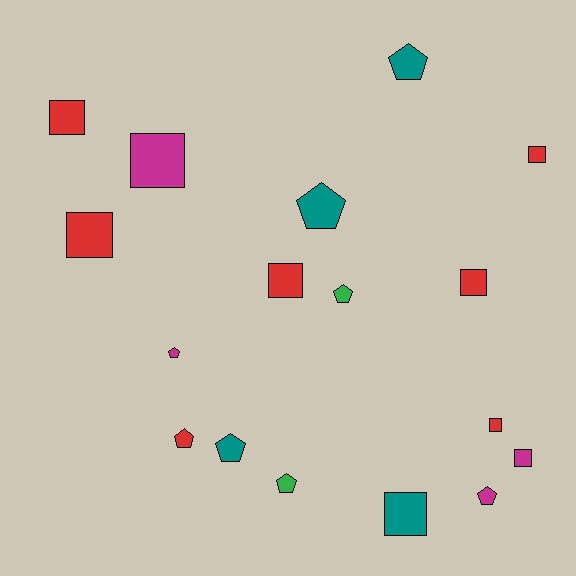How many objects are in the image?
There are 17 objects.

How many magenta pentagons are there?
There are 2 magenta pentagons.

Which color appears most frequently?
Red, with 7 objects.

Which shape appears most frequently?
Square, with 9 objects.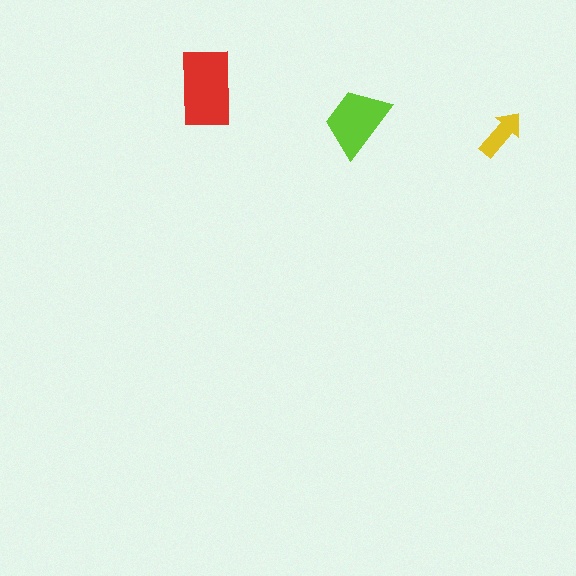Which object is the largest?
The red rectangle.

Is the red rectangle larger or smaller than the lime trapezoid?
Larger.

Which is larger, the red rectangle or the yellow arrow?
The red rectangle.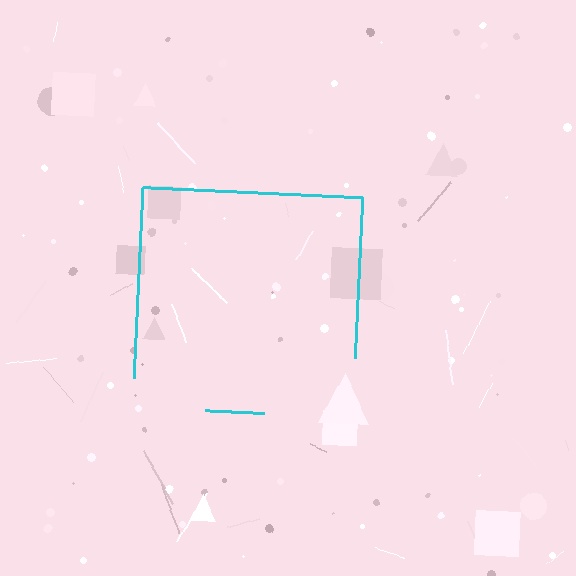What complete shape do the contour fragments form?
The contour fragments form a square.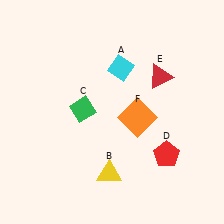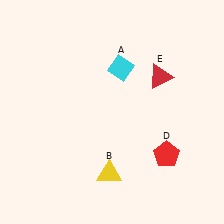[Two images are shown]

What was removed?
The orange square (F), the green diamond (C) were removed in Image 2.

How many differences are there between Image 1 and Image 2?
There are 2 differences between the two images.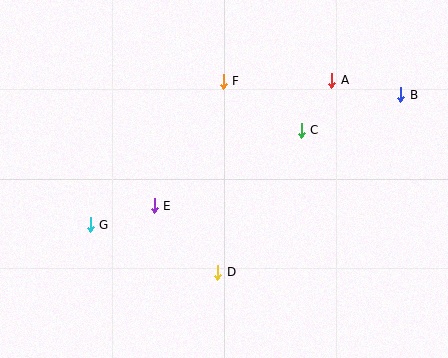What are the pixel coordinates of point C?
Point C is at (301, 130).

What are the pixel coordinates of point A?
Point A is at (332, 80).